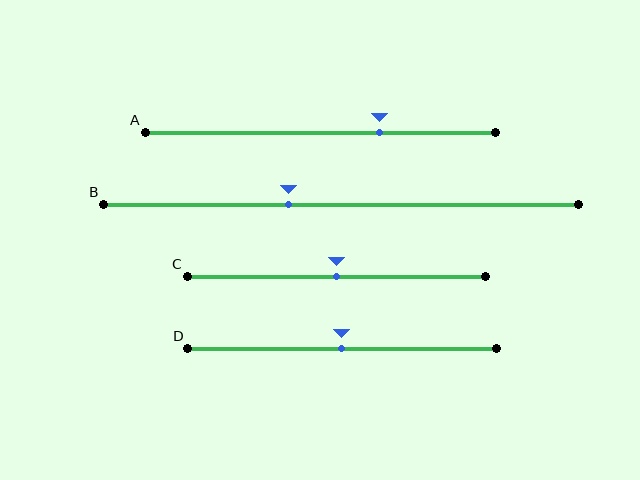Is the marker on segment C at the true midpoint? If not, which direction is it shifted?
Yes, the marker on segment C is at the true midpoint.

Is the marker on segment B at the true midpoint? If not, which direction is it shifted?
No, the marker on segment B is shifted to the left by about 11% of the segment length.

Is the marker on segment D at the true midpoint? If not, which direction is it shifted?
Yes, the marker on segment D is at the true midpoint.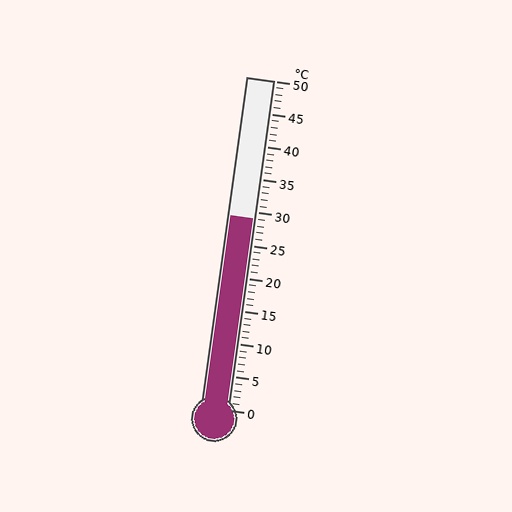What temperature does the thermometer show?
The thermometer shows approximately 29°C.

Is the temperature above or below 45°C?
The temperature is below 45°C.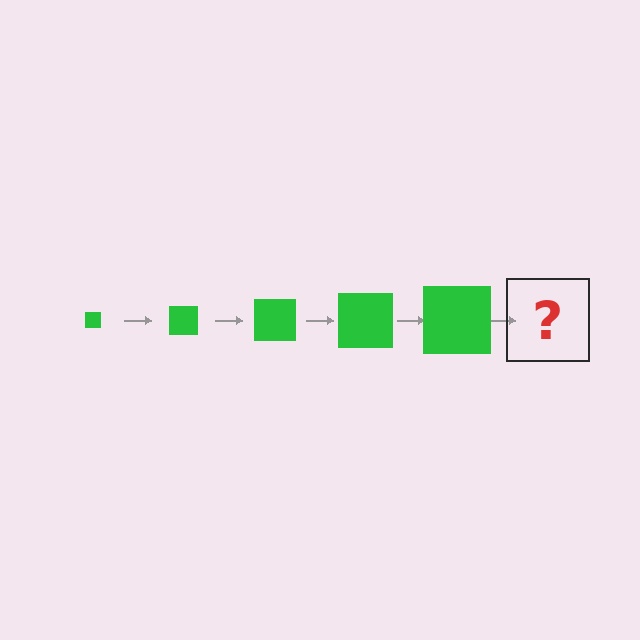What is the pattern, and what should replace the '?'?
The pattern is that the square gets progressively larger each step. The '?' should be a green square, larger than the previous one.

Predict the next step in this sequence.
The next step is a green square, larger than the previous one.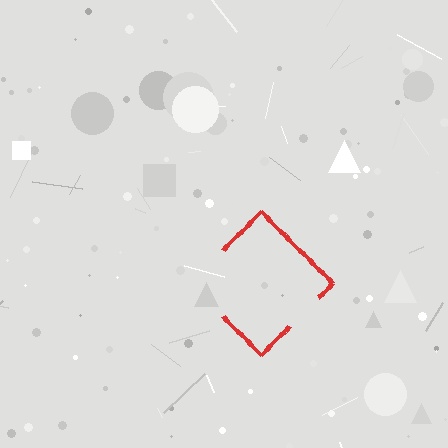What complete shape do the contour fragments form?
The contour fragments form a diamond.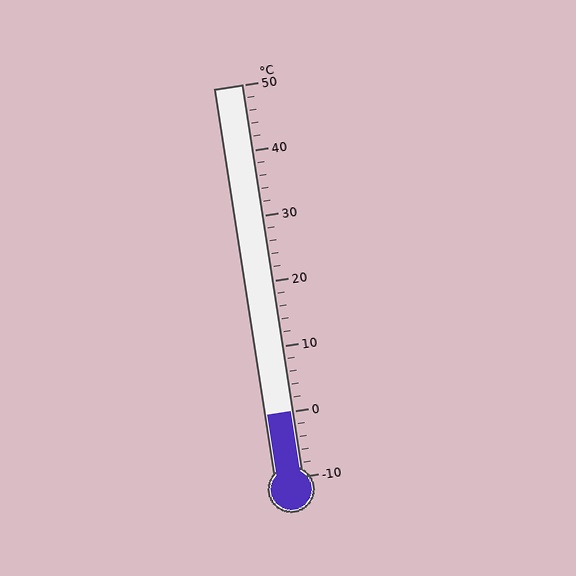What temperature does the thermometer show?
The thermometer shows approximately 0°C.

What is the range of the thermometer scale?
The thermometer scale ranges from -10°C to 50°C.